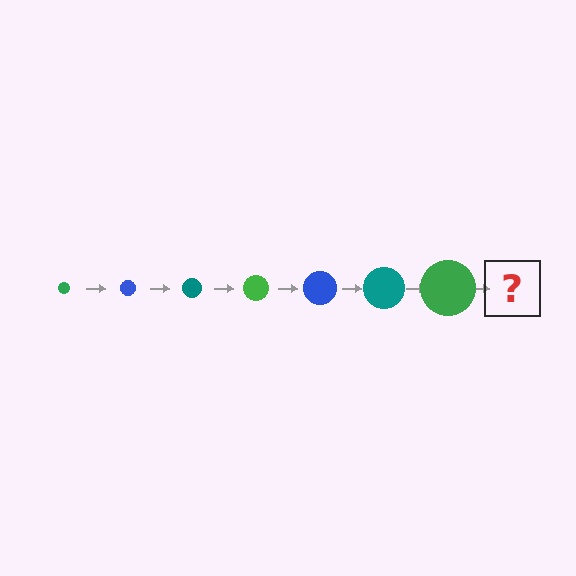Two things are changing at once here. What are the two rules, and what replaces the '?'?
The two rules are that the circle grows larger each step and the color cycles through green, blue, and teal. The '?' should be a blue circle, larger than the previous one.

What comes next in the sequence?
The next element should be a blue circle, larger than the previous one.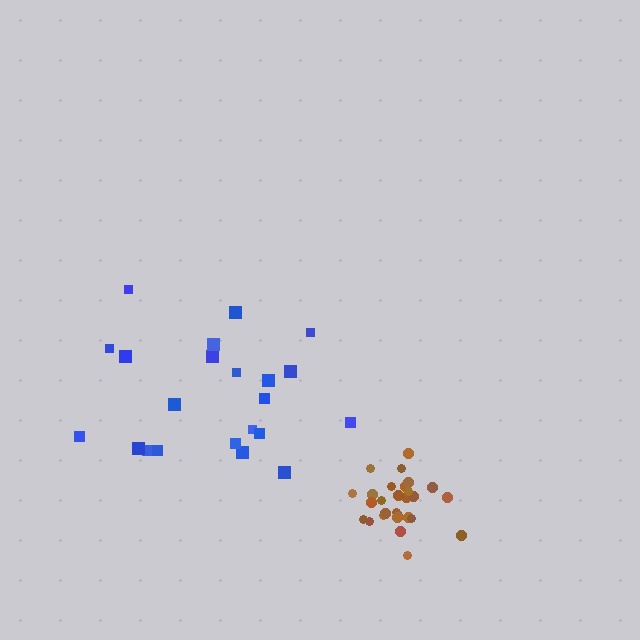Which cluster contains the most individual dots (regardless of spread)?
Brown (28).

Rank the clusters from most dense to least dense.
brown, blue.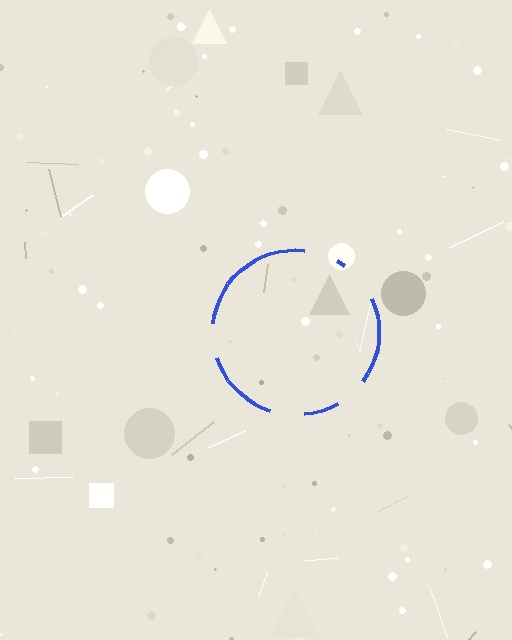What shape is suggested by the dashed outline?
The dashed outline suggests a circle.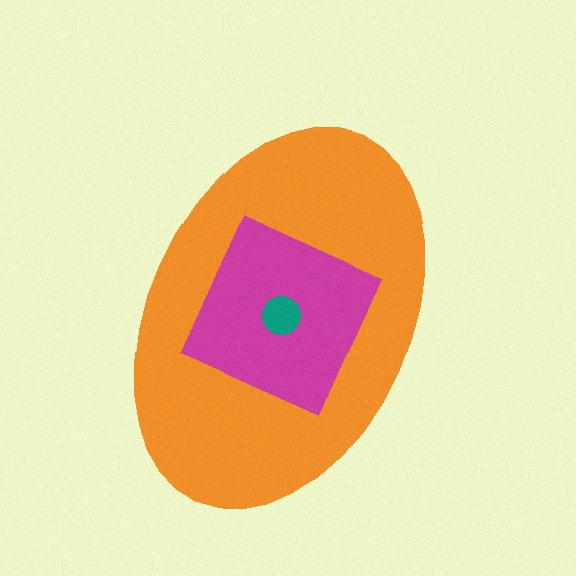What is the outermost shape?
The orange ellipse.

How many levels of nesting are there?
3.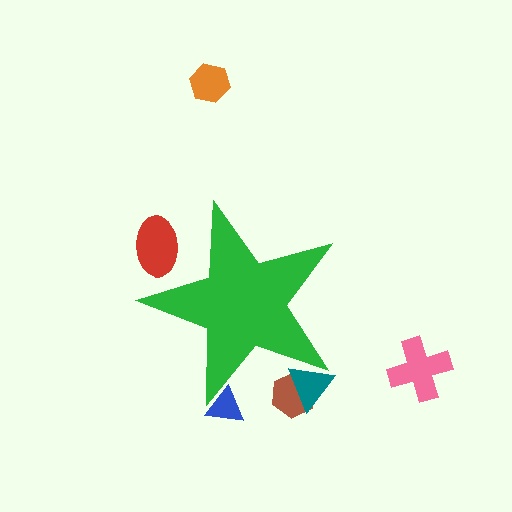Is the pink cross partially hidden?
No, the pink cross is fully visible.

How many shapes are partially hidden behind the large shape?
4 shapes are partially hidden.